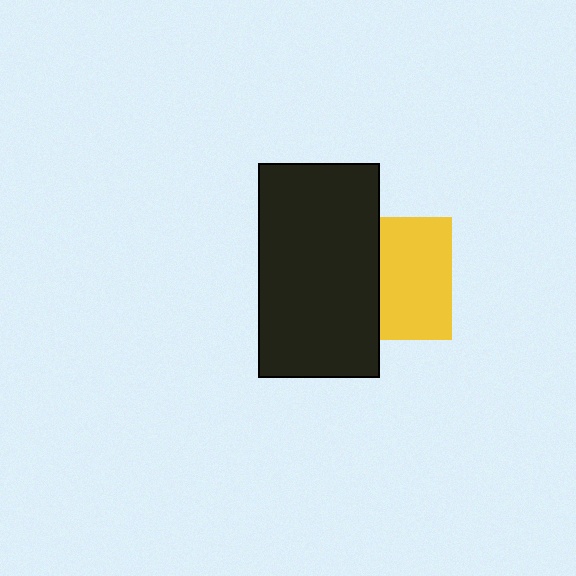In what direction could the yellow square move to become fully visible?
The yellow square could move right. That would shift it out from behind the black rectangle entirely.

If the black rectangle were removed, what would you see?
You would see the complete yellow square.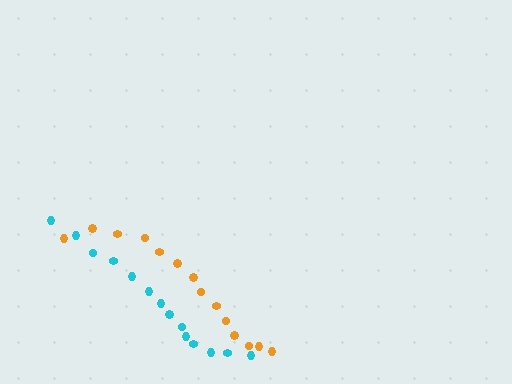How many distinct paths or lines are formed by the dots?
There are 2 distinct paths.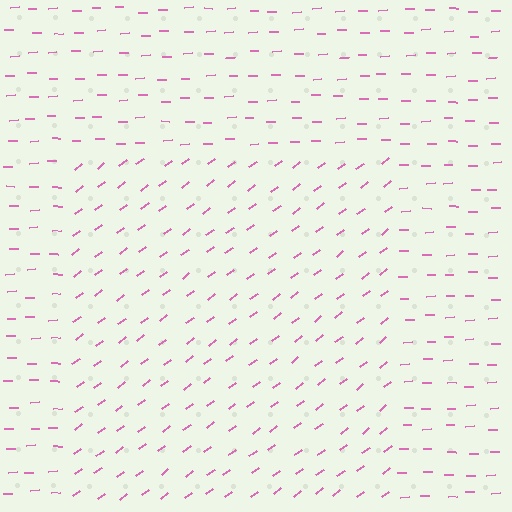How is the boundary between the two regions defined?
The boundary is defined purely by a change in line orientation (approximately 35 degrees difference). All lines are the same color and thickness.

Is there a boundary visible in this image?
Yes, there is a texture boundary formed by a change in line orientation.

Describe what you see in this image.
The image is filled with small pink line segments. A rectangle region in the image has lines oriented differently from the surrounding lines, creating a visible texture boundary.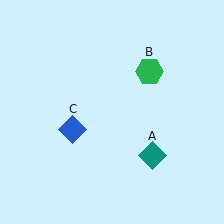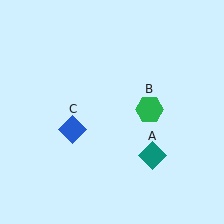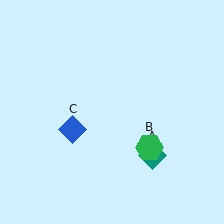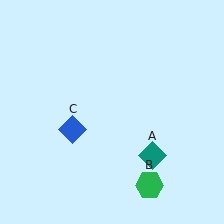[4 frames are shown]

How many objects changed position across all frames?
1 object changed position: green hexagon (object B).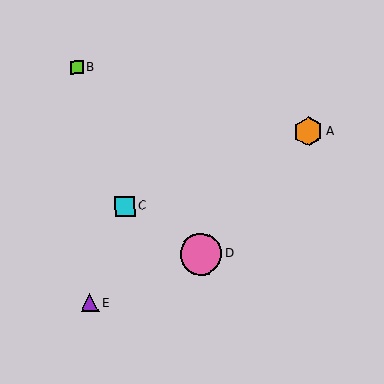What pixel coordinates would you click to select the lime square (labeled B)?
Click at (77, 67) to select the lime square B.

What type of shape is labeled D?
Shape D is a pink circle.